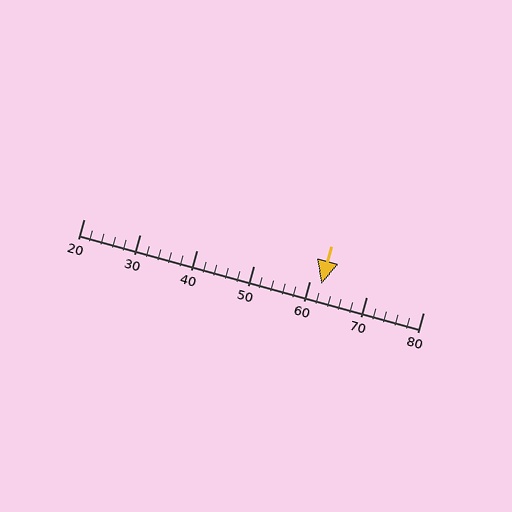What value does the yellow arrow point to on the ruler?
The yellow arrow points to approximately 62.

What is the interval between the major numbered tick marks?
The major tick marks are spaced 10 units apart.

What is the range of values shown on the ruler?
The ruler shows values from 20 to 80.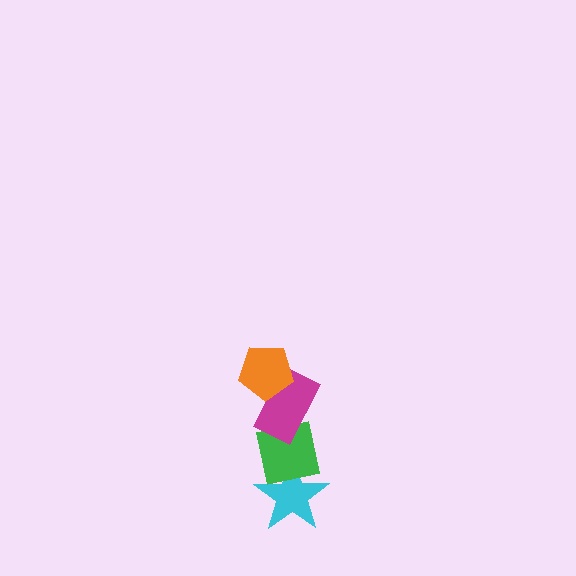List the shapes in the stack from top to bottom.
From top to bottom: the orange pentagon, the magenta rectangle, the green square, the cyan star.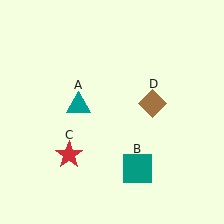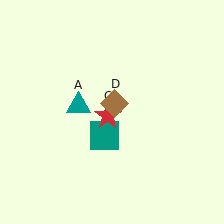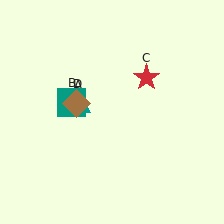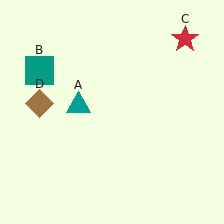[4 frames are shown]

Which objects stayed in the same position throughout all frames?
Teal triangle (object A) remained stationary.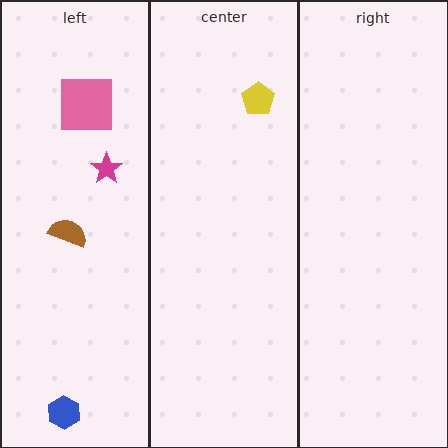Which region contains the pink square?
The left region.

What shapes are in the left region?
The magenta star, the blue hexagon, the pink square, the brown semicircle.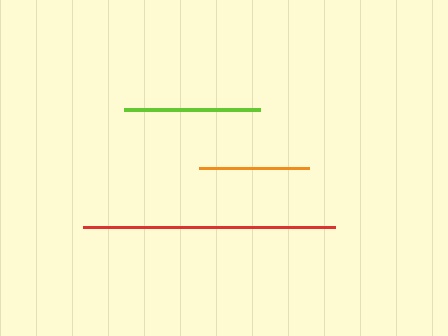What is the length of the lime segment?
The lime segment is approximately 135 pixels long.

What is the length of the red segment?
The red segment is approximately 252 pixels long.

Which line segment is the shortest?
The orange line is the shortest at approximately 110 pixels.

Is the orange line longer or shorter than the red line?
The red line is longer than the orange line.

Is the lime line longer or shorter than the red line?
The red line is longer than the lime line.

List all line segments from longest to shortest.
From longest to shortest: red, lime, orange.